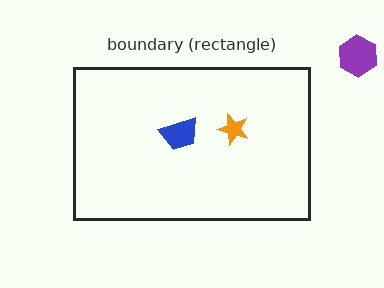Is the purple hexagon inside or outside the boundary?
Outside.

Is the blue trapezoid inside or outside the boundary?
Inside.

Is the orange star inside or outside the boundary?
Inside.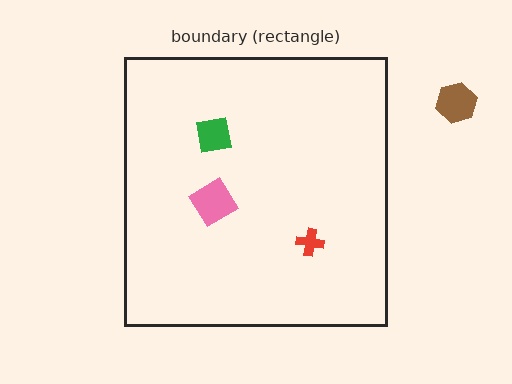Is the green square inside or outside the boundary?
Inside.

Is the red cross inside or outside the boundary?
Inside.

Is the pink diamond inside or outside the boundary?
Inside.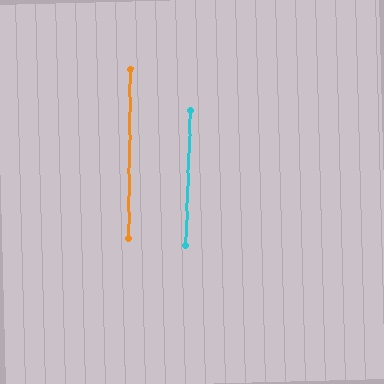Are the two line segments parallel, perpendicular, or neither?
Parallel — their directions differ by only 1.3°.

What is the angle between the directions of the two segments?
Approximately 1 degree.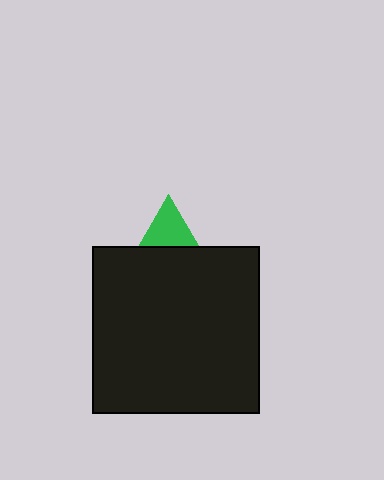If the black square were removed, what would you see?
You would see the complete green triangle.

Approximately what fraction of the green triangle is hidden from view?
Roughly 53% of the green triangle is hidden behind the black square.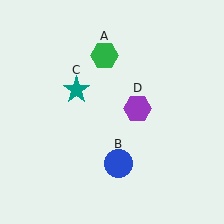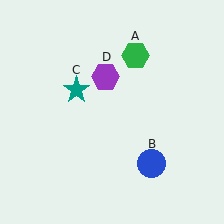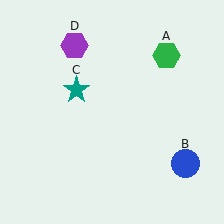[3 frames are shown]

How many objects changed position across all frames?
3 objects changed position: green hexagon (object A), blue circle (object B), purple hexagon (object D).